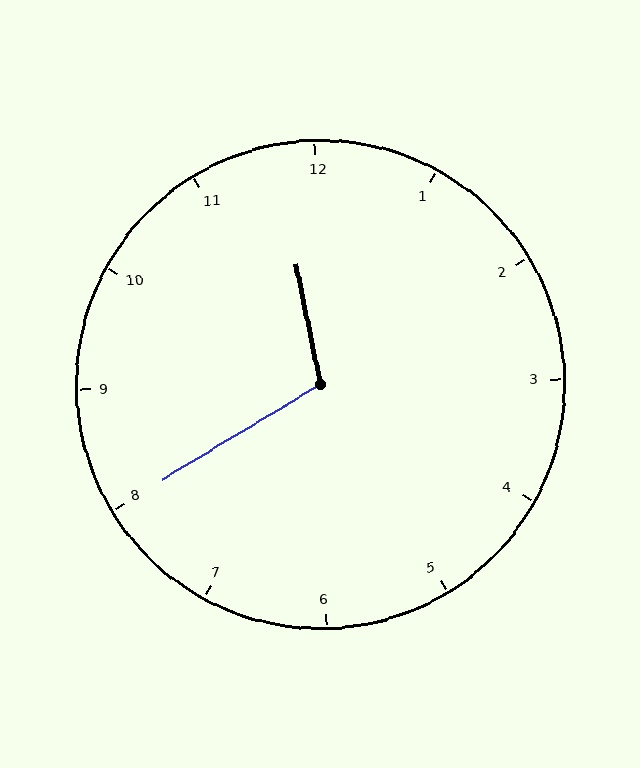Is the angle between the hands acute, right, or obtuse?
It is obtuse.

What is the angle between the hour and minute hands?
Approximately 110 degrees.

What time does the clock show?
11:40.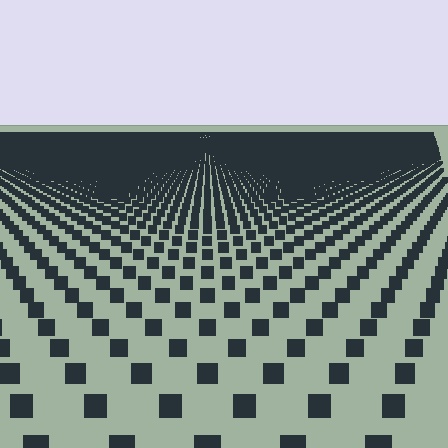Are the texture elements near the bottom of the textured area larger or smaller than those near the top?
Larger. Near the bottom, elements are closer to the viewer and appear at a bigger on-screen size.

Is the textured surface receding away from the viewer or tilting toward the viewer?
The surface is receding away from the viewer. Texture elements get smaller and denser toward the top.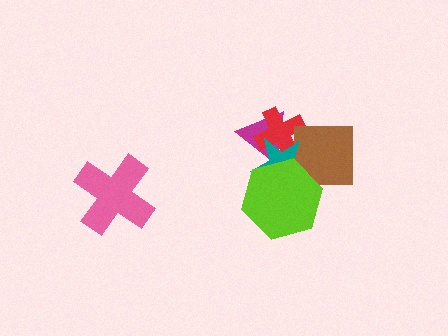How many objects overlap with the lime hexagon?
2 objects overlap with the lime hexagon.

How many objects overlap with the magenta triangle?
3 objects overlap with the magenta triangle.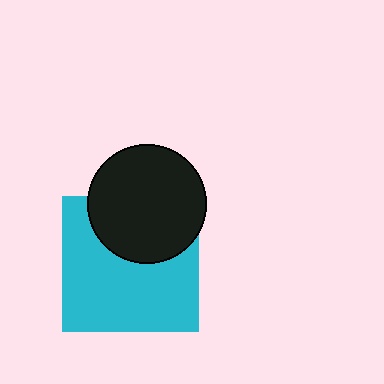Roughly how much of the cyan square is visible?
Most of it is visible (roughly 66%).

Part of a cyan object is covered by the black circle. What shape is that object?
It is a square.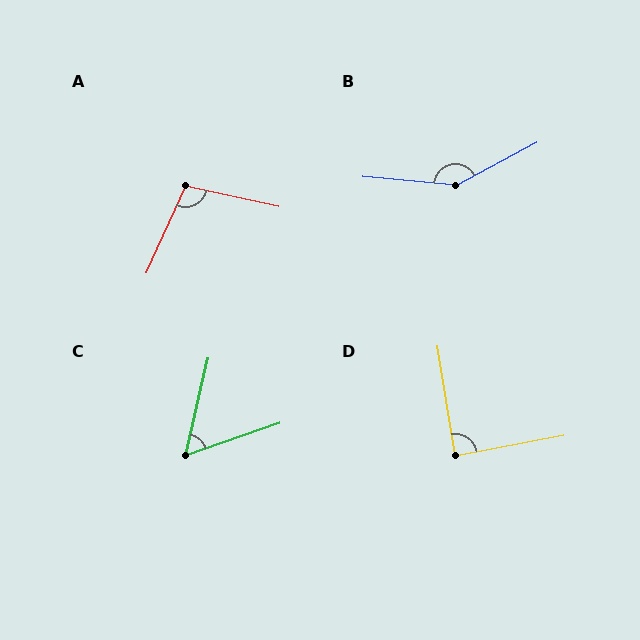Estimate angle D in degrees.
Approximately 89 degrees.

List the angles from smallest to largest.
C (58°), D (89°), A (102°), B (147°).